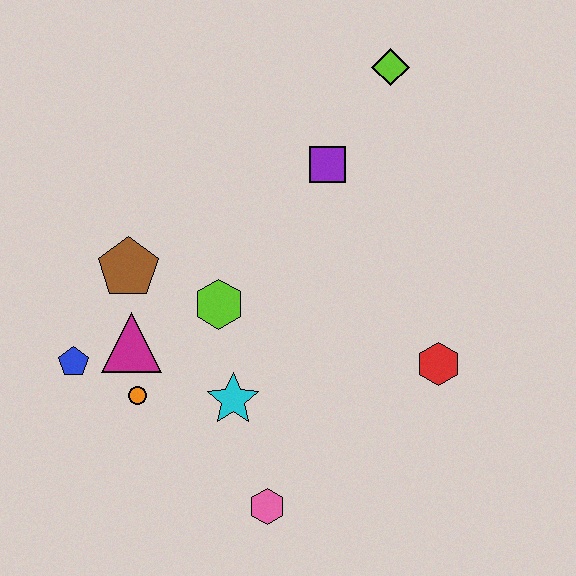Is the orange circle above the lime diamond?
No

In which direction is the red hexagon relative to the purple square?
The red hexagon is below the purple square.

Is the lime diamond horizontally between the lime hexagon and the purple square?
No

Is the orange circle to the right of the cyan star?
No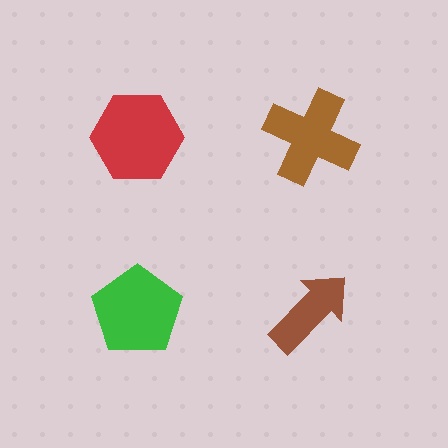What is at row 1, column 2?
A brown cross.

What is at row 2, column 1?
A green pentagon.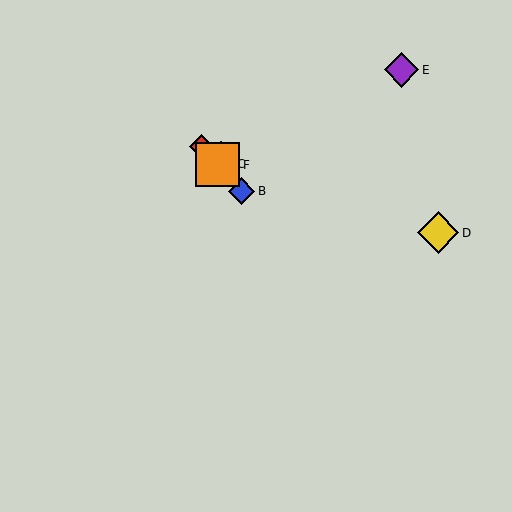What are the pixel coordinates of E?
Object E is at (402, 70).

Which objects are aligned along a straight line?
Objects A, B, C, F are aligned along a straight line.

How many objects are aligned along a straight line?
4 objects (A, B, C, F) are aligned along a straight line.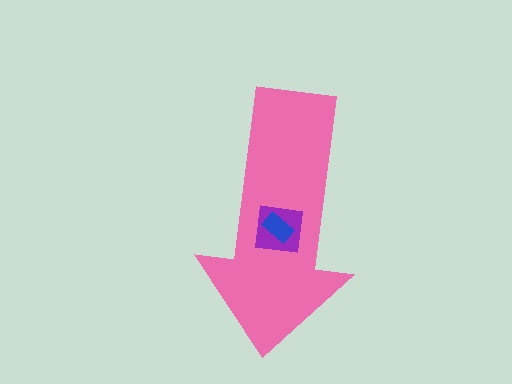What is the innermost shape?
The blue rectangle.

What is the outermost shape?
The pink arrow.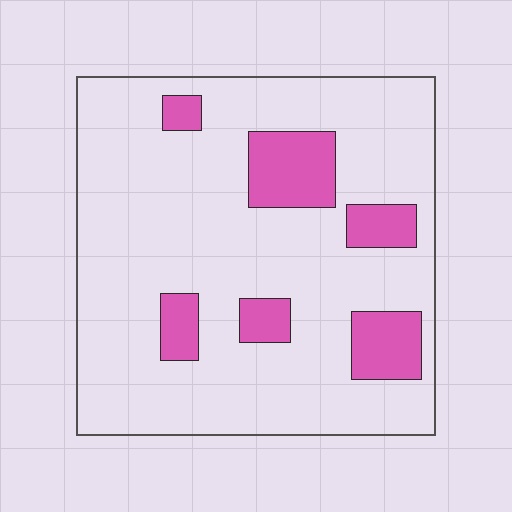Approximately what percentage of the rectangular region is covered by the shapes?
Approximately 15%.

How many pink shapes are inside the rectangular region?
6.